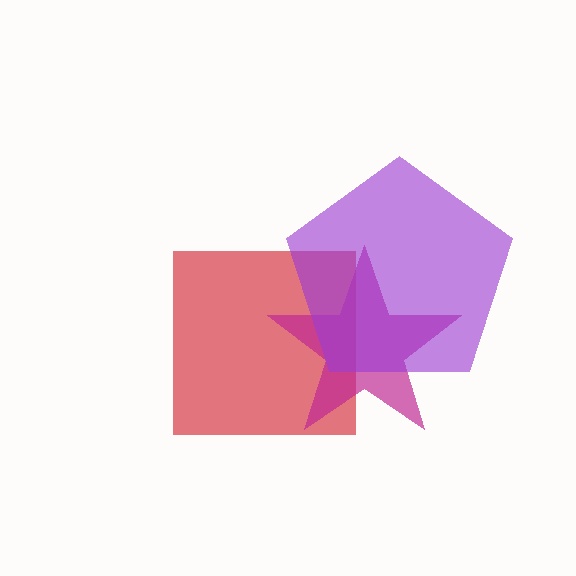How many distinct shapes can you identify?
There are 3 distinct shapes: a red square, a magenta star, a purple pentagon.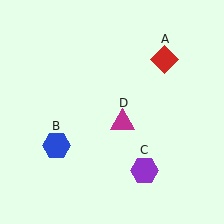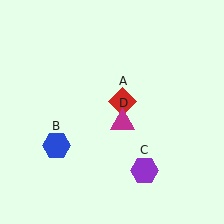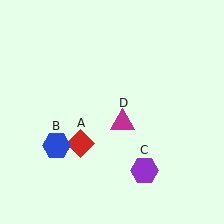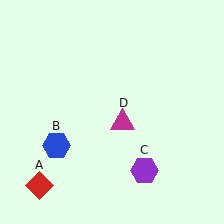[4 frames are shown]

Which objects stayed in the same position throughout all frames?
Blue hexagon (object B) and purple hexagon (object C) and magenta triangle (object D) remained stationary.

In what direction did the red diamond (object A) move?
The red diamond (object A) moved down and to the left.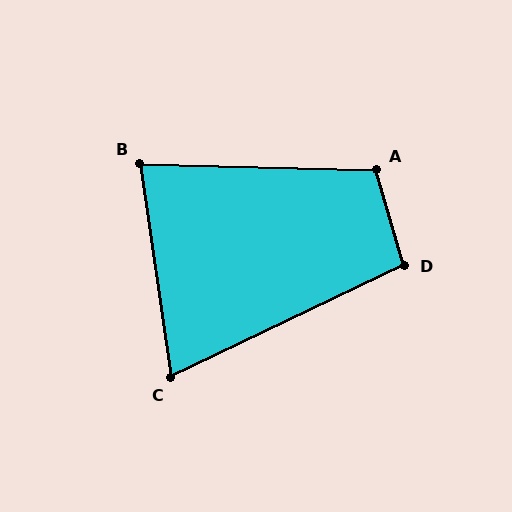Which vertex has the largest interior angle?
A, at approximately 107 degrees.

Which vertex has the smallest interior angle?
C, at approximately 73 degrees.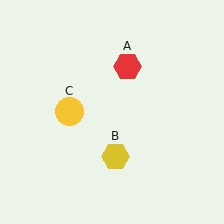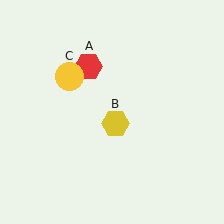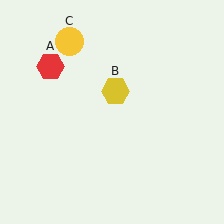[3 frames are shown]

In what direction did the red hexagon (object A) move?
The red hexagon (object A) moved left.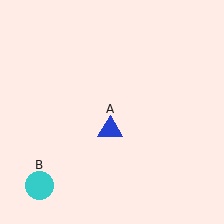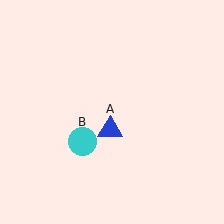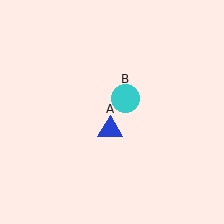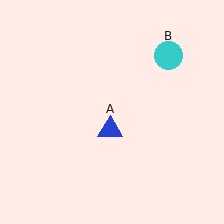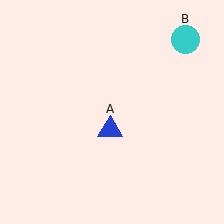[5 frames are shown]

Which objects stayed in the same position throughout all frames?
Blue triangle (object A) remained stationary.